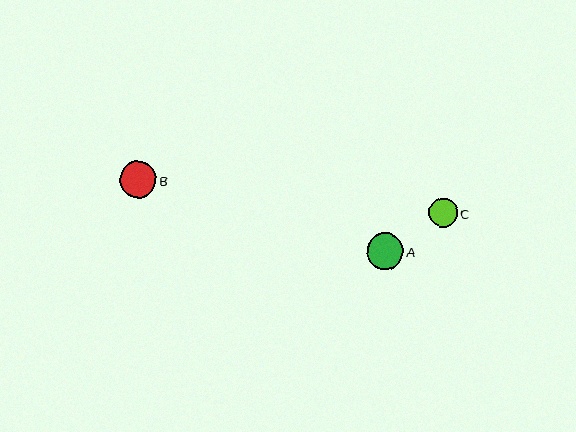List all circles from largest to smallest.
From largest to smallest: B, A, C.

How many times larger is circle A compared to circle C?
Circle A is approximately 1.3 times the size of circle C.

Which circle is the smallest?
Circle C is the smallest with a size of approximately 29 pixels.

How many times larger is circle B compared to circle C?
Circle B is approximately 1.3 times the size of circle C.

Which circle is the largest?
Circle B is the largest with a size of approximately 37 pixels.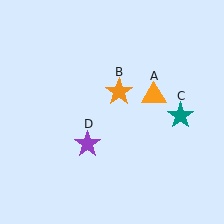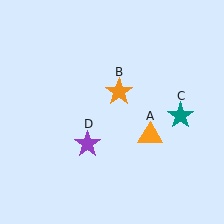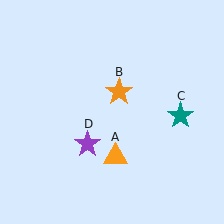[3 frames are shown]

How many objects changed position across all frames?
1 object changed position: orange triangle (object A).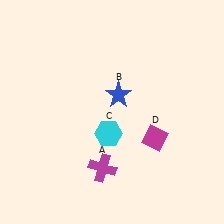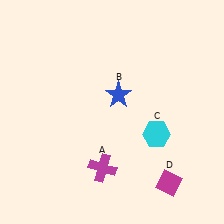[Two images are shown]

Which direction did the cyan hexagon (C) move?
The cyan hexagon (C) moved right.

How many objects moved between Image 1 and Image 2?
2 objects moved between the two images.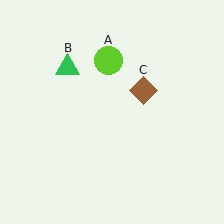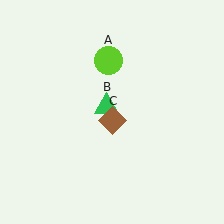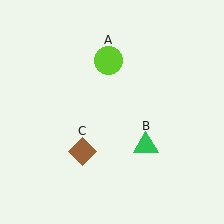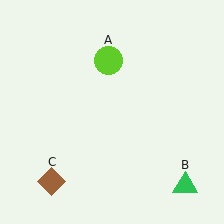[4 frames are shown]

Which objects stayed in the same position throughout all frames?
Lime circle (object A) remained stationary.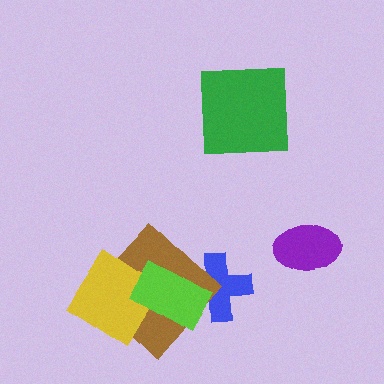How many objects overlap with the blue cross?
2 objects overlap with the blue cross.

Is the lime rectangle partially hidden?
No, no other shape covers it.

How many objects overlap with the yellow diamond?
2 objects overlap with the yellow diamond.